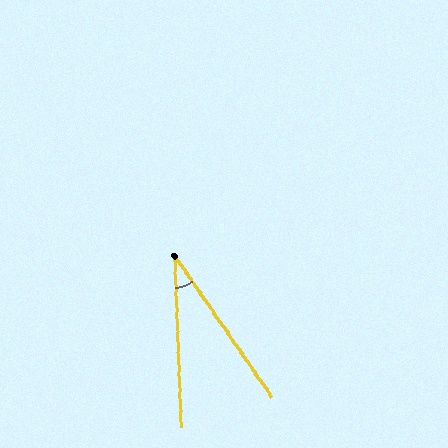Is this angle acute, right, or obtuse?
It is acute.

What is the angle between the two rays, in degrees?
Approximately 33 degrees.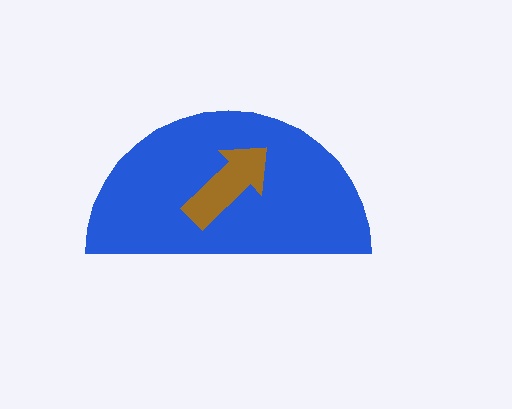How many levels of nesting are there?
2.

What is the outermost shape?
The blue semicircle.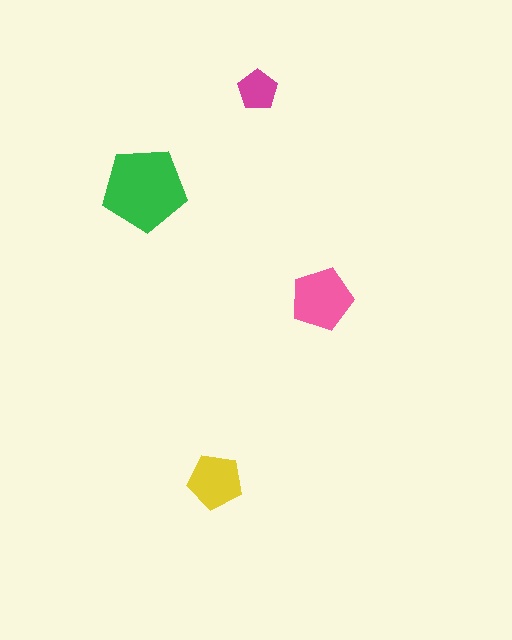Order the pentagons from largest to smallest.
the green one, the pink one, the yellow one, the magenta one.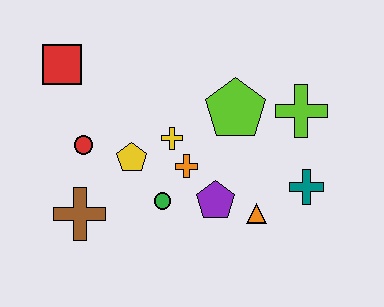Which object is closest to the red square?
The red circle is closest to the red square.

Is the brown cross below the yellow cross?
Yes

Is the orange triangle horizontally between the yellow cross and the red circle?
No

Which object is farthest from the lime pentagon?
The brown cross is farthest from the lime pentagon.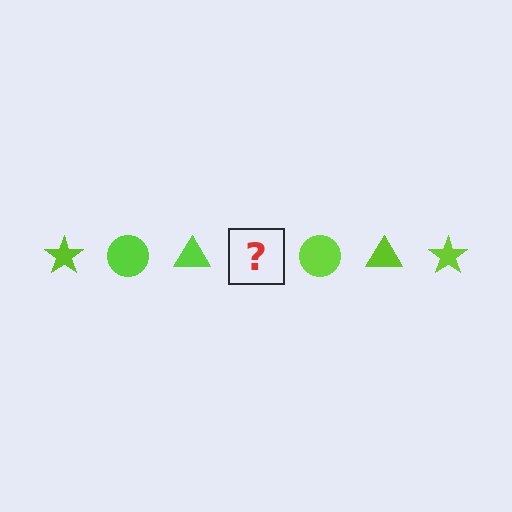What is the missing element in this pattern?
The missing element is a lime star.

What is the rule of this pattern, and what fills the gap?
The rule is that the pattern cycles through star, circle, triangle shapes in lime. The gap should be filled with a lime star.